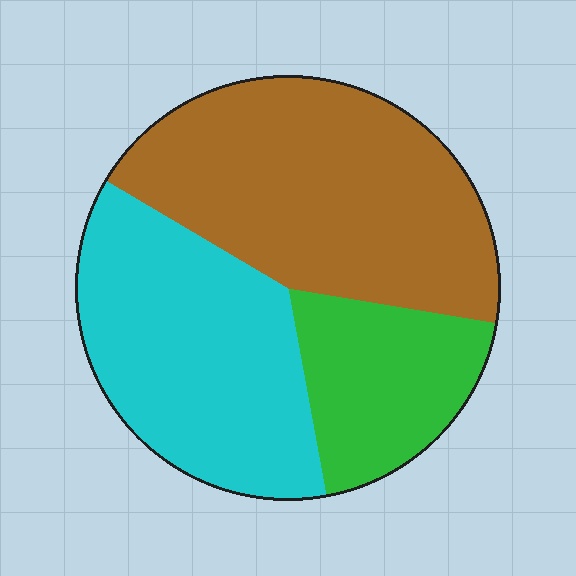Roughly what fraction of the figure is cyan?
Cyan covers around 35% of the figure.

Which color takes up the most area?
Brown, at roughly 45%.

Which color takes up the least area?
Green, at roughly 20%.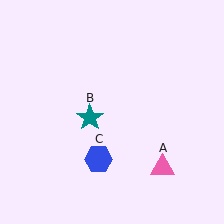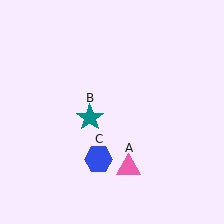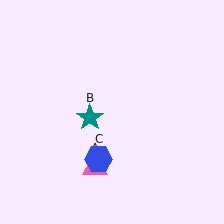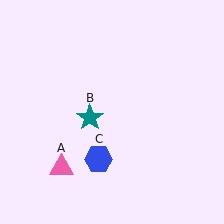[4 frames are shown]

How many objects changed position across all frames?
1 object changed position: pink triangle (object A).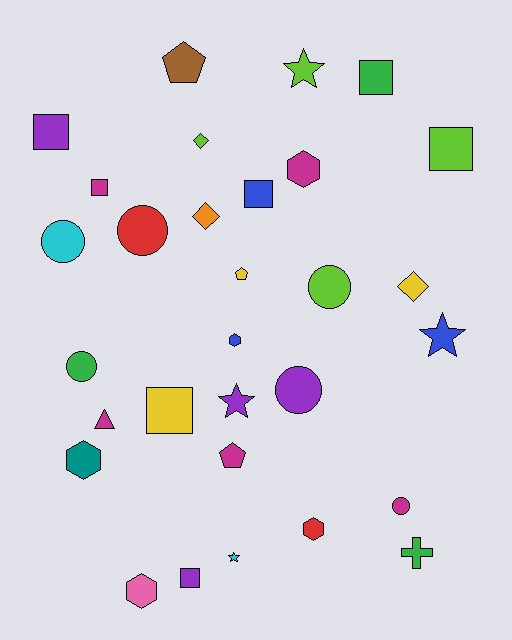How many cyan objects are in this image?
There are 2 cyan objects.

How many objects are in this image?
There are 30 objects.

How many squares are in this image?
There are 7 squares.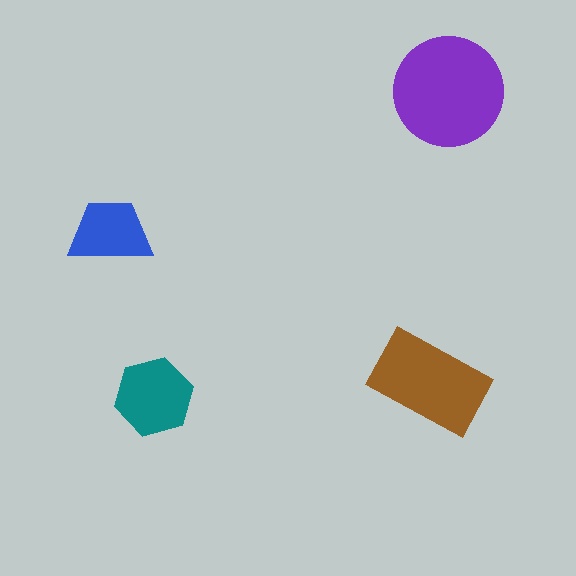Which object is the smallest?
The blue trapezoid.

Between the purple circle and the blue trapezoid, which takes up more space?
The purple circle.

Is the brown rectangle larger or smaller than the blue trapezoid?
Larger.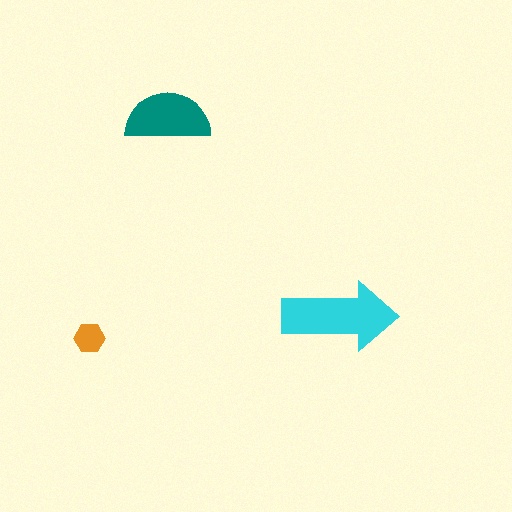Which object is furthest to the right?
The cyan arrow is rightmost.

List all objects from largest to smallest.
The cyan arrow, the teal semicircle, the orange hexagon.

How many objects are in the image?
There are 3 objects in the image.